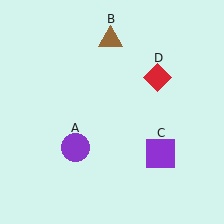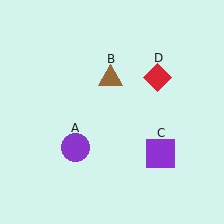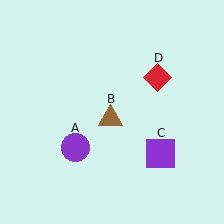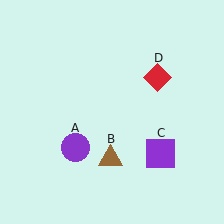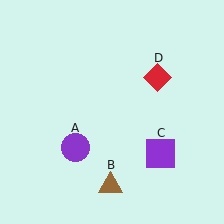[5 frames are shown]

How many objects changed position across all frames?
1 object changed position: brown triangle (object B).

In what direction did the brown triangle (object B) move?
The brown triangle (object B) moved down.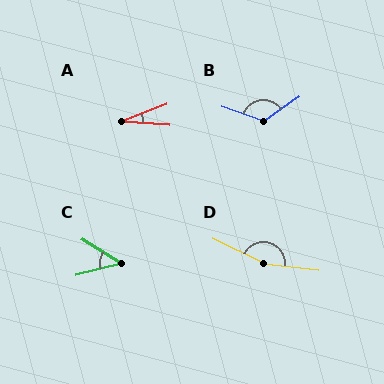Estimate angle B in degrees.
Approximately 126 degrees.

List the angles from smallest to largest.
A (25°), C (46°), B (126°), D (161°).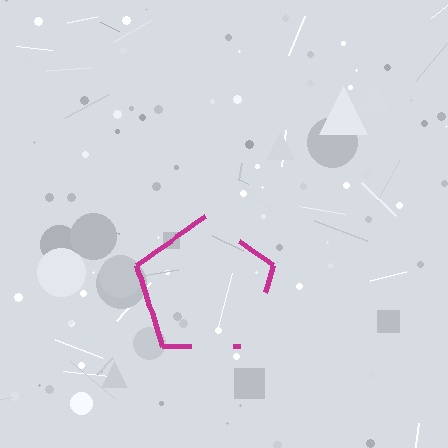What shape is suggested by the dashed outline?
The dashed outline suggests a pentagon.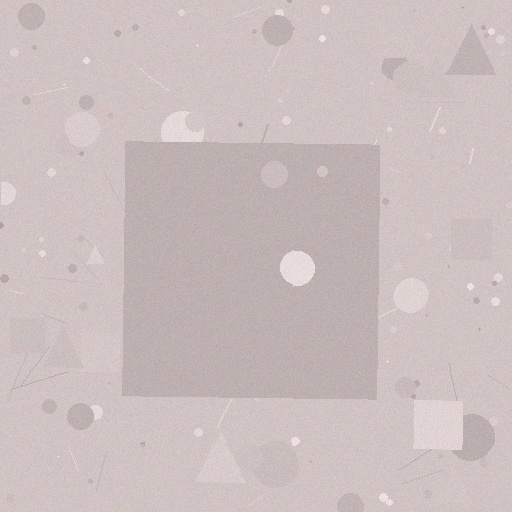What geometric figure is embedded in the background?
A square is embedded in the background.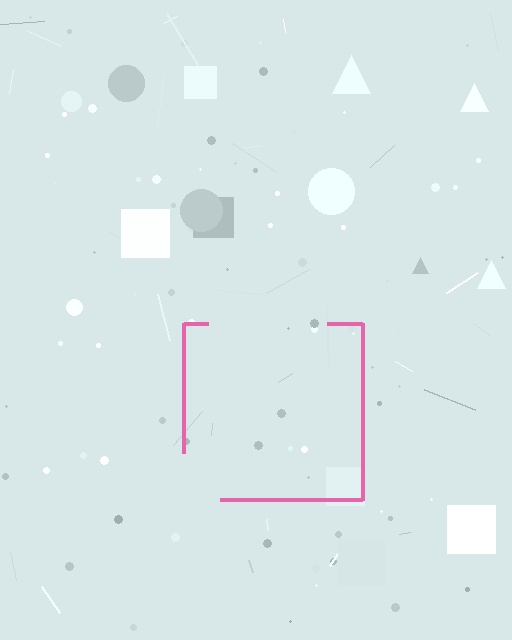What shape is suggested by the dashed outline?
The dashed outline suggests a square.